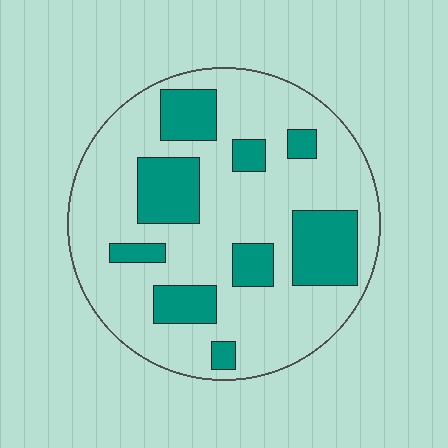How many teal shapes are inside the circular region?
9.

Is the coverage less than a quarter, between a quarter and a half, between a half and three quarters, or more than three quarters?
Between a quarter and a half.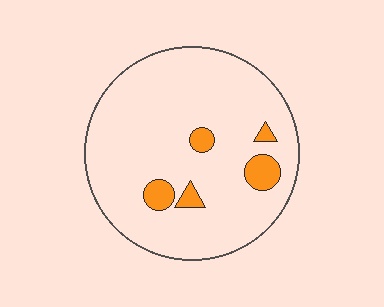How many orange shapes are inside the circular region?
5.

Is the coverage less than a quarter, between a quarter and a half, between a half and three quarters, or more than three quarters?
Less than a quarter.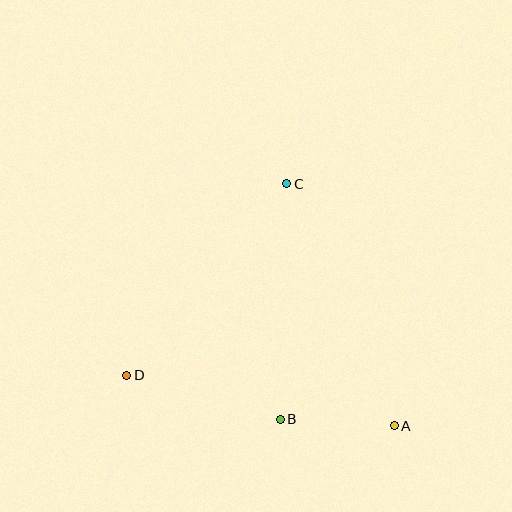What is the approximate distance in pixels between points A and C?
The distance between A and C is approximately 265 pixels.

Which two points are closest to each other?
Points A and B are closest to each other.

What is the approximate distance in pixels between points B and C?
The distance between B and C is approximately 236 pixels.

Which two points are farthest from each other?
Points A and D are farthest from each other.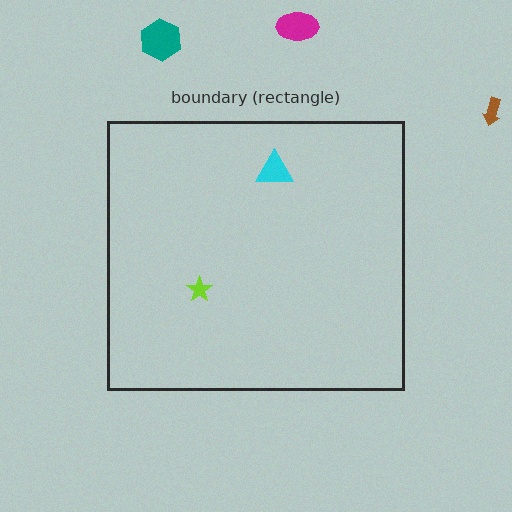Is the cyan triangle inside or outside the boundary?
Inside.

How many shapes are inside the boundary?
2 inside, 3 outside.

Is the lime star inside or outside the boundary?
Inside.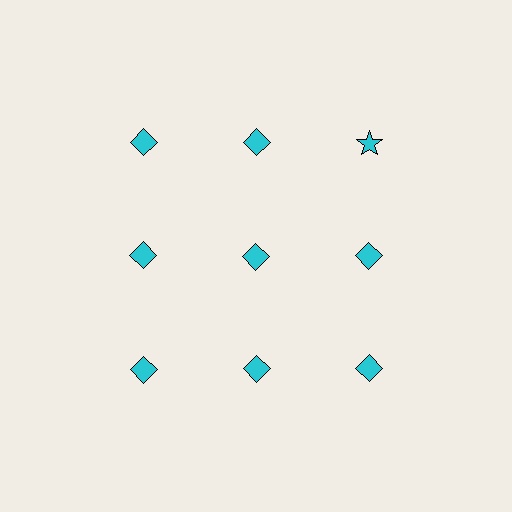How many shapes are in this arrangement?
There are 9 shapes arranged in a grid pattern.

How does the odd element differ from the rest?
It has a different shape: star instead of diamond.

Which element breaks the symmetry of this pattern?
The cyan star in the top row, center column breaks the symmetry. All other shapes are cyan diamonds.